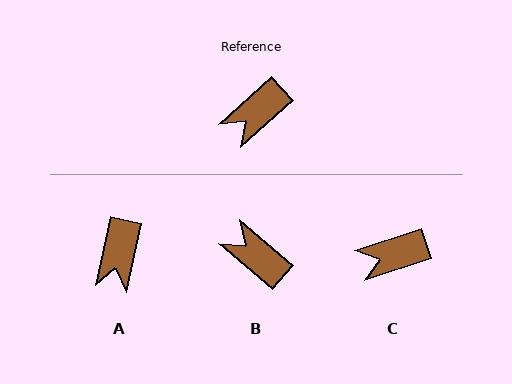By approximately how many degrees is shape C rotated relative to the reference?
Approximately 23 degrees clockwise.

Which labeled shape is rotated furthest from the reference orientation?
B, about 82 degrees away.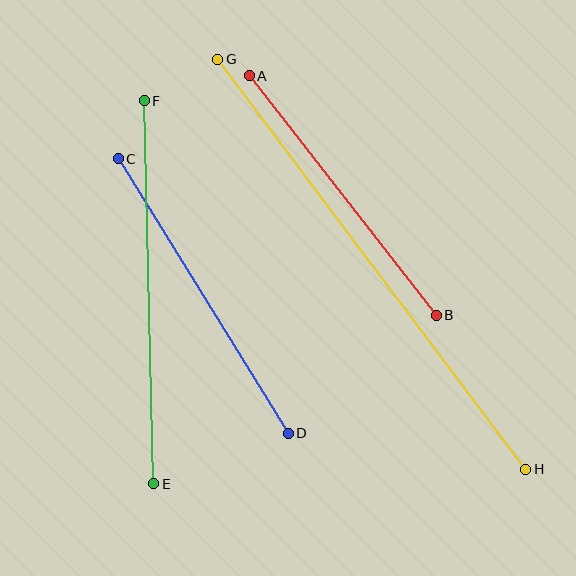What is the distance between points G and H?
The distance is approximately 512 pixels.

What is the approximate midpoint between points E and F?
The midpoint is at approximately (149, 292) pixels.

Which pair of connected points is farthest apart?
Points G and H are farthest apart.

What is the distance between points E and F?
The distance is approximately 383 pixels.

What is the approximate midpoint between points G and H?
The midpoint is at approximately (372, 264) pixels.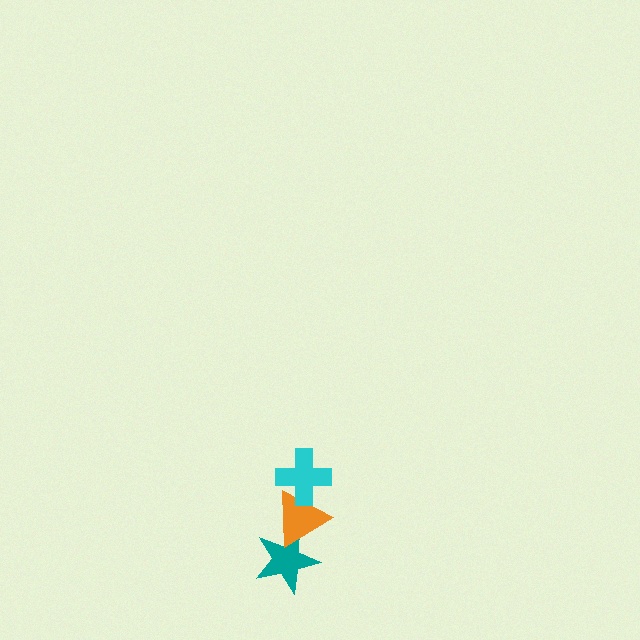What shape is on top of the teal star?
The orange triangle is on top of the teal star.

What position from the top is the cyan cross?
The cyan cross is 1st from the top.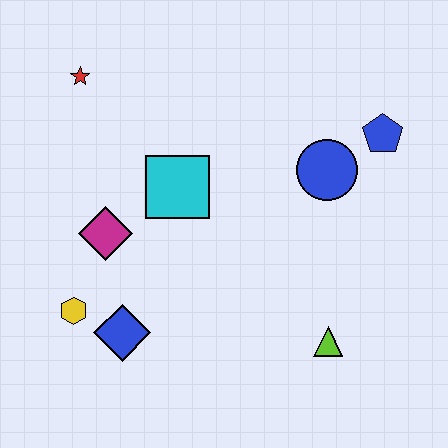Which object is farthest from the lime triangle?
The red star is farthest from the lime triangle.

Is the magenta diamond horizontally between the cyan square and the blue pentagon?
No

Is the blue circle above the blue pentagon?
No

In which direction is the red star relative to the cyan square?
The red star is above the cyan square.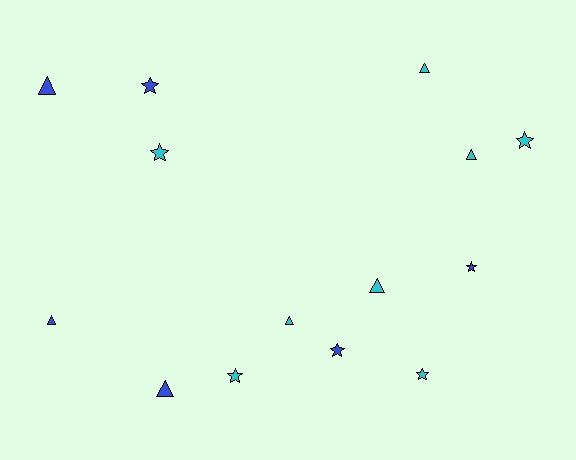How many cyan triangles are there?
There are 4 cyan triangles.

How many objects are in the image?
There are 14 objects.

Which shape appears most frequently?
Star, with 7 objects.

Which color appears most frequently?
Cyan, with 8 objects.